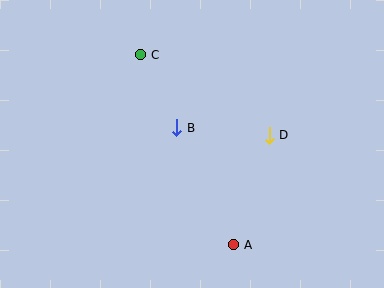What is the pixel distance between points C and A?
The distance between C and A is 212 pixels.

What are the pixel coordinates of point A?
Point A is at (234, 245).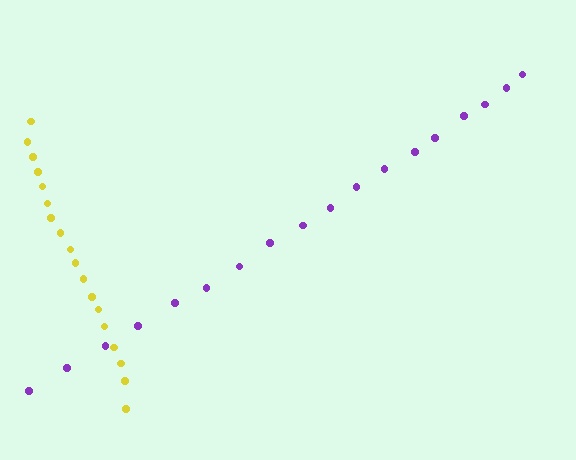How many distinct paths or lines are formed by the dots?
There are 2 distinct paths.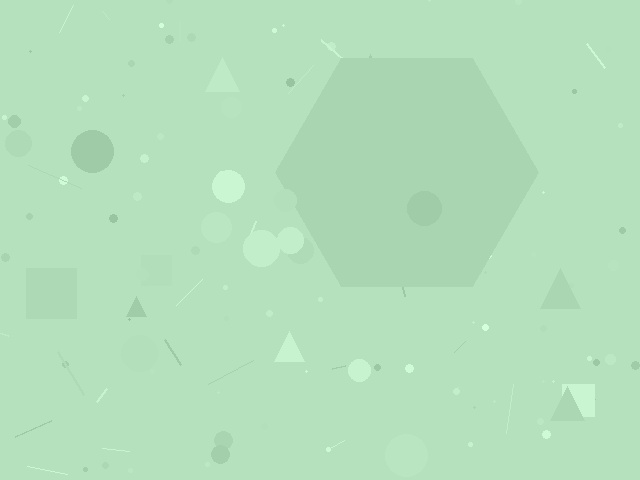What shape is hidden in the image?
A hexagon is hidden in the image.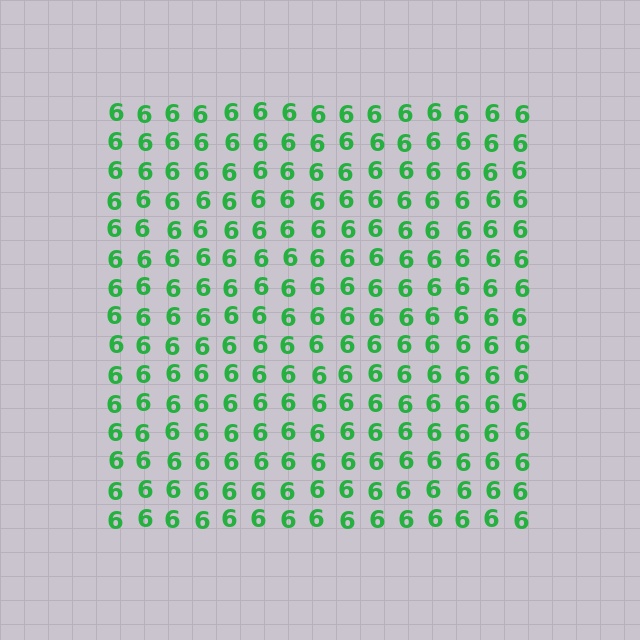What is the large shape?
The large shape is a square.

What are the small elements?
The small elements are digit 6's.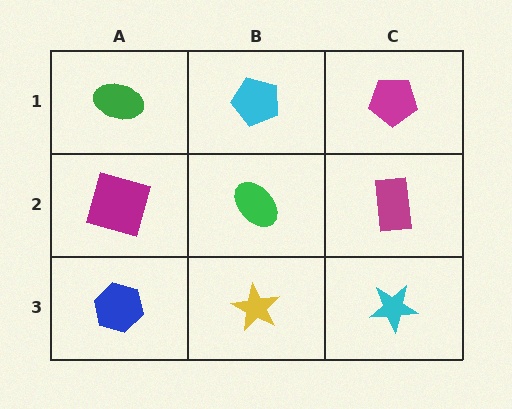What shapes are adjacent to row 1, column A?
A magenta square (row 2, column A), a cyan pentagon (row 1, column B).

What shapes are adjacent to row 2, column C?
A magenta pentagon (row 1, column C), a cyan star (row 3, column C), a green ellipse (row 2, column B).